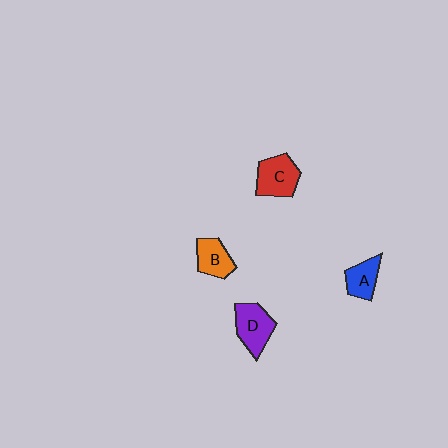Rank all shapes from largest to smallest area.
From largest to smallest: D (purple), C (red), B (orange), A (blue).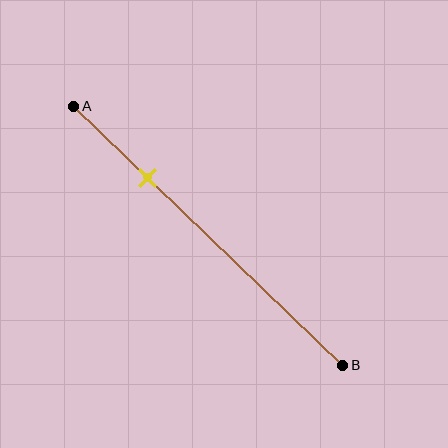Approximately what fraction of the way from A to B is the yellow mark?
The yellow mark is approximately 30% of the way from A to B.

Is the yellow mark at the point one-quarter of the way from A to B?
Yes, the mark is approximately at the one-quarter point.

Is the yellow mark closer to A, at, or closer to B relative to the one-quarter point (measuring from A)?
The yellow mark is approximately at the one-quarter point of segment AB.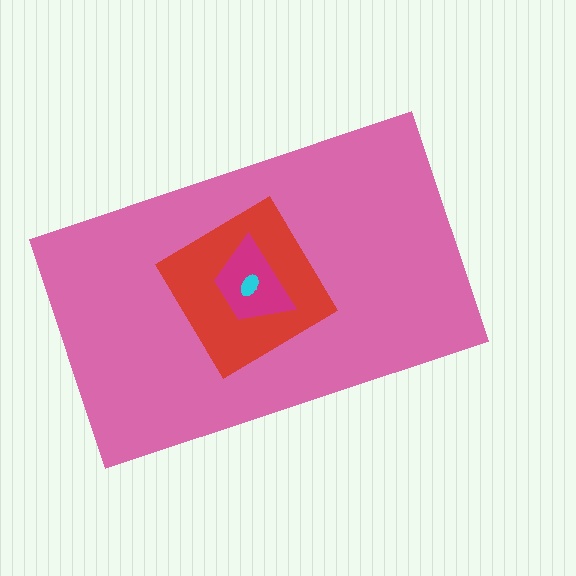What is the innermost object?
The cyan ellipse.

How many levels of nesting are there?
4.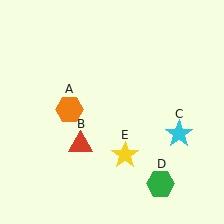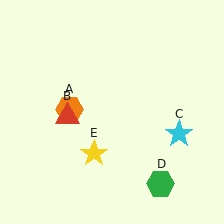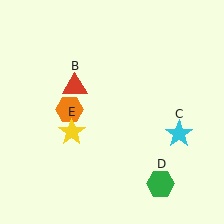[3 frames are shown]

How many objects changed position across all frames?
2 objects changed position: red triangle (object B), yellow star (object E).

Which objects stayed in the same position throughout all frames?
Orange hexagon (object A) and cyan star (object C) and green hexagon (object D) remained stationary.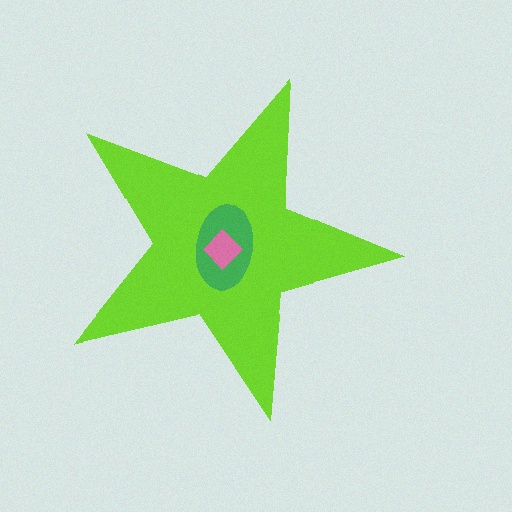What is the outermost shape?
The lime star.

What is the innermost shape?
The pink diamond.